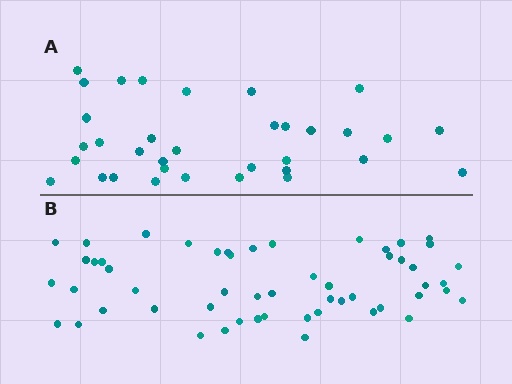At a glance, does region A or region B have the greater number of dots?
Region B (the bottom region) has more dots.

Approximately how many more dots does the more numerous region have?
Region B has approximately 20 more dots than region A.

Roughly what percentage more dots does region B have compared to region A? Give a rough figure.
About 60% more.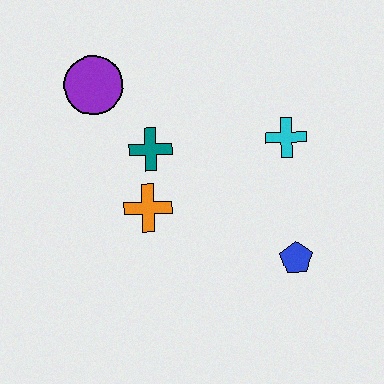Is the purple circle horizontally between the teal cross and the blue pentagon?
No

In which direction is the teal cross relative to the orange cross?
The teal cross is above the orange cross.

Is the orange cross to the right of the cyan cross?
No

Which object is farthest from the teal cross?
The blue pentagon is farthest from the teal cross.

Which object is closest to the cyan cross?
The blue pentagon is closest to the cyan cross.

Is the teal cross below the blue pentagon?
No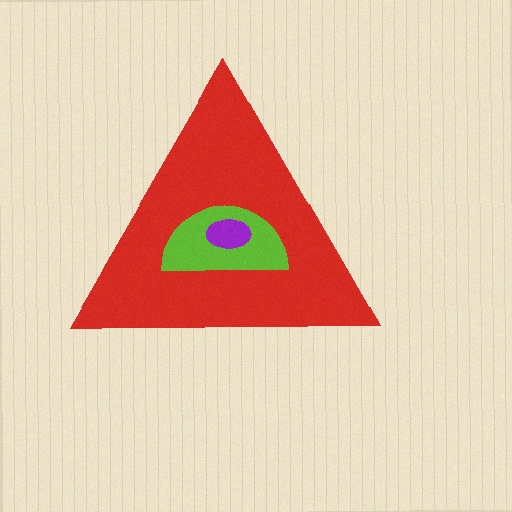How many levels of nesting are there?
3.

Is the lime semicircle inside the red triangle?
Yes.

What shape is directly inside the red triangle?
The lime semicircle.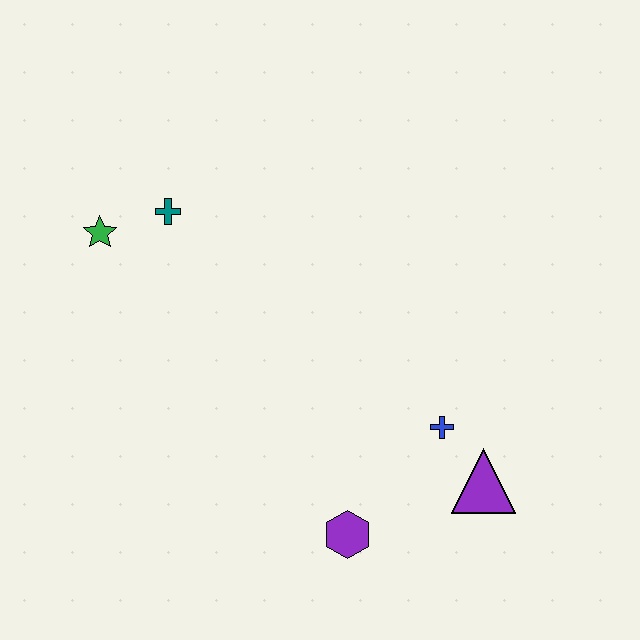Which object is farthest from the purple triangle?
The green star is farthest from the purple triangle.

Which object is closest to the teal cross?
The green star is closest to the teal cross.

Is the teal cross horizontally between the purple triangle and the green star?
Yes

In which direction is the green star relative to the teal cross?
The green star is to the left of the teal cross.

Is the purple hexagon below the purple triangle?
Yes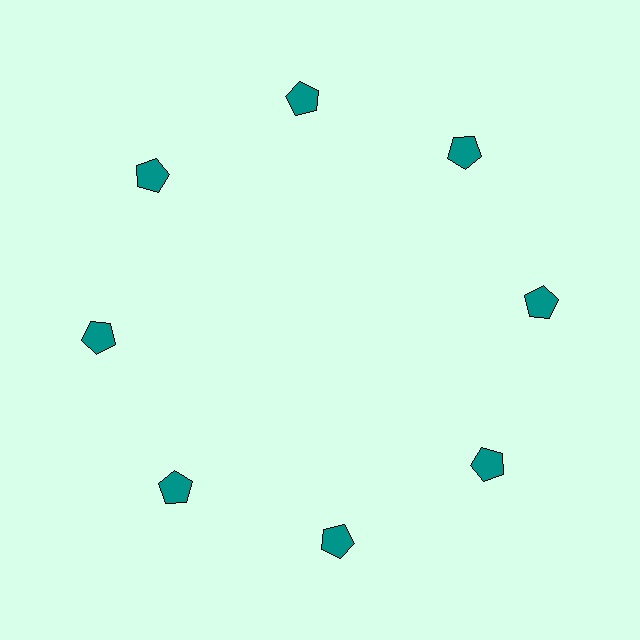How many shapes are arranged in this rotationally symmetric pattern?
There are 8 shapes, arranged in 8 groups of 1.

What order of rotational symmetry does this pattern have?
This pattern has 8-fold rotational symmetry.